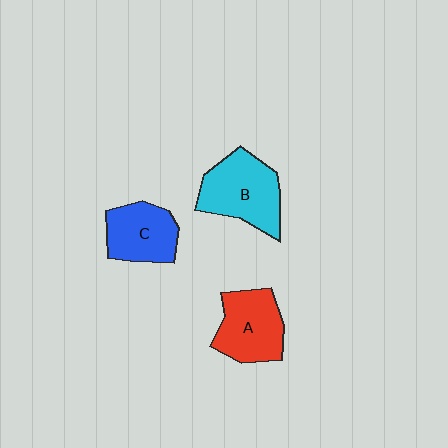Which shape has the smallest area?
Shape C (blue).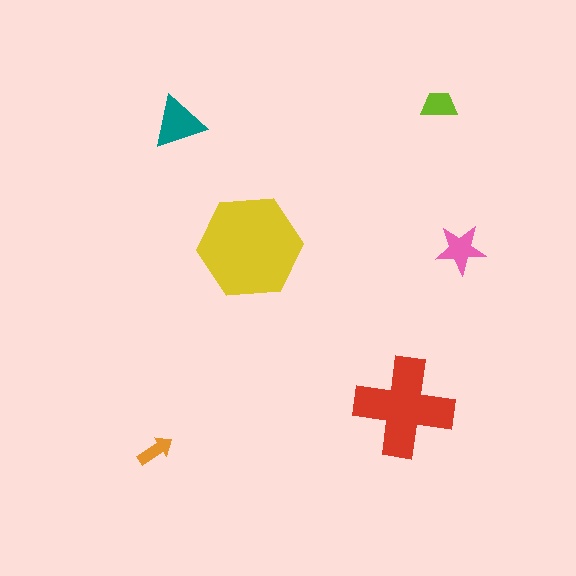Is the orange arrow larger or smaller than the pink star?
Smaller.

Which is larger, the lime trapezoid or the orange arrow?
The lime trapezoid.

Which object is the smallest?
The orange arrow.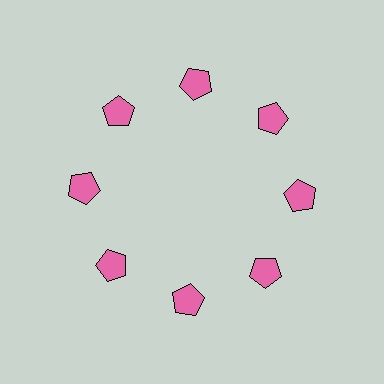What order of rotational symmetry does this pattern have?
This pattern has 8-fold rotational symmetry.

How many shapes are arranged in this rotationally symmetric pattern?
There are 8 shapes, arranged in 8 groups of 1.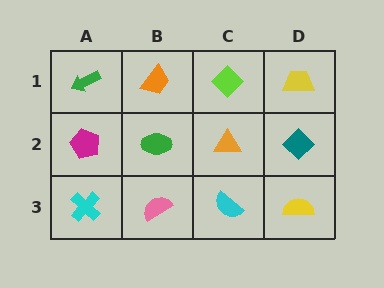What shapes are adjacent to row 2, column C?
A lime diamond (row 1, column C), a cyan semicircle (row 3, column C), a green ellipse (row 2, column B), a teal diamond (row 2, column D).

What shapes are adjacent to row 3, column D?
A teal diamond (row 2, column D), a cyan semicircle (row 3, column C).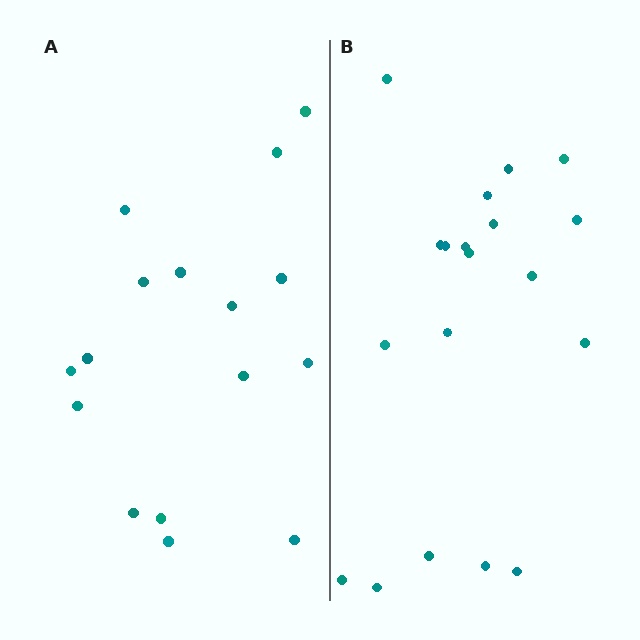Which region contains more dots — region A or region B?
Region B (the right region) has more dots.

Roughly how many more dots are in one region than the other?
Region B has just a few more — roughly 2 or 3 more dots than region A.